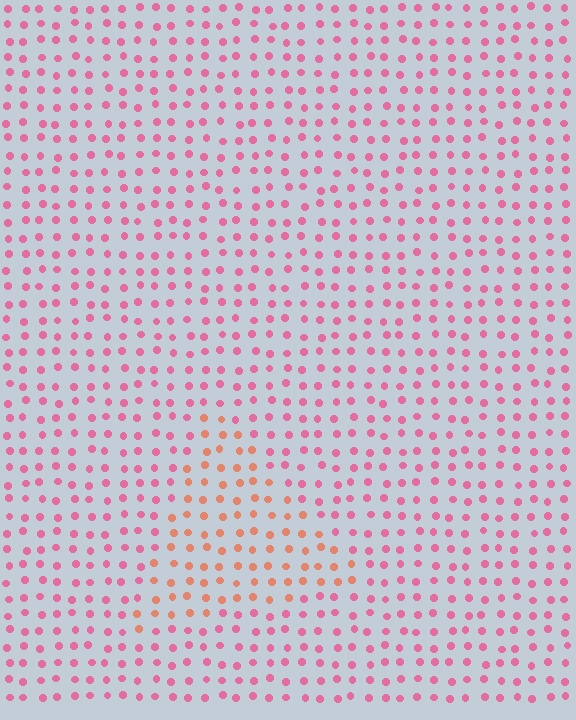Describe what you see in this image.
The image is filled with small pink elements in a uniform arrangement. A triangle-shaped region is visible where the elements are tinted to a slightly different hue, forming a subtle color boundary.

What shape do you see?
I see a triangle.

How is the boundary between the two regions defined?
The boundary is defined purely by a slight shift in hue (about 38 degrees). Spacing, size, and orientation are identical on both sides.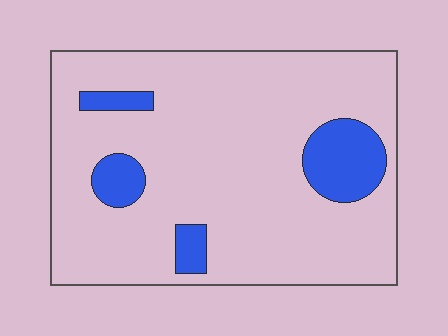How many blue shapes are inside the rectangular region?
4.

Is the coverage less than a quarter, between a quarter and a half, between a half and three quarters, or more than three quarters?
Less than a quarter.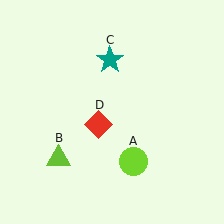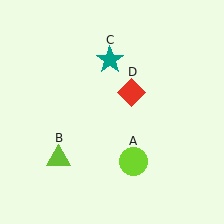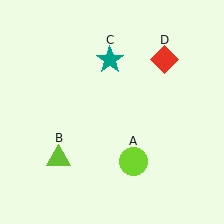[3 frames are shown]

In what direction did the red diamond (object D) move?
The red diamond (object D) moved up and to the right.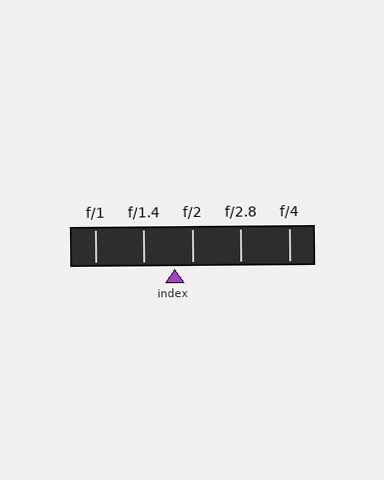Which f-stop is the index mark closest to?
The index mark is closest to f/2.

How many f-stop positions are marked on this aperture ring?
There are 5 f-stop positions marked.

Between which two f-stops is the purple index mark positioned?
The index mark is between f/1.4 and f/2.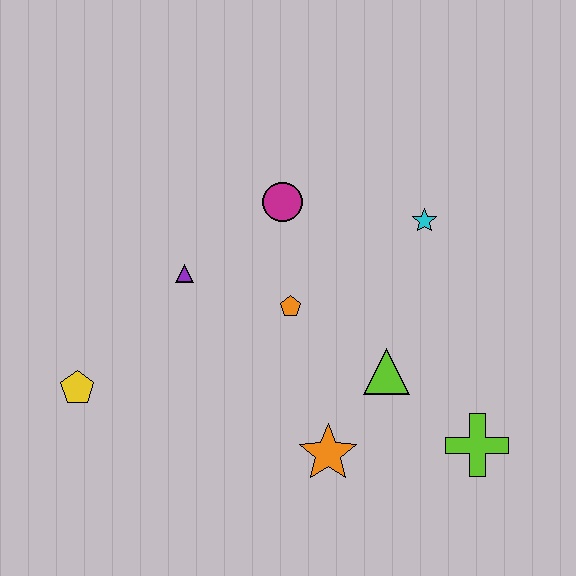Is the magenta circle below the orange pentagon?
No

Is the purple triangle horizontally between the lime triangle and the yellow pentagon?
Yes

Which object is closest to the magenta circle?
The orange pentagon is closest to the magenta circle.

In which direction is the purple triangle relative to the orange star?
The purple triangle is above the orange star.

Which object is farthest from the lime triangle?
The yellow pentagon is farthest from the lime triangle.